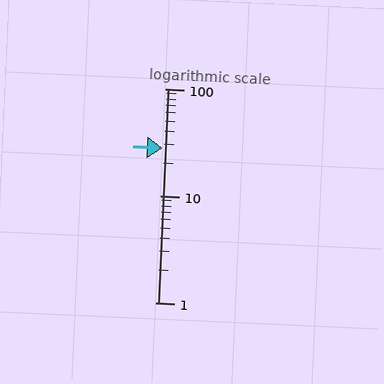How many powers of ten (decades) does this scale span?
The scale spans 2 decades, from 1 to 100.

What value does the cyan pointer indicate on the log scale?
The pointer indicates approximately 28.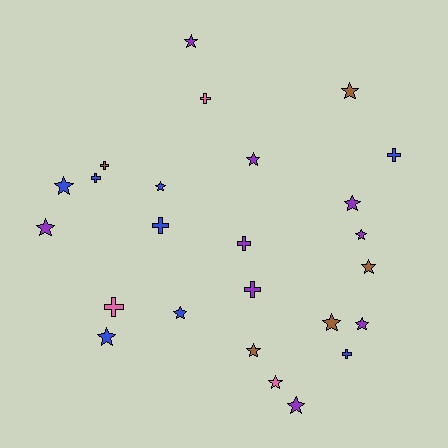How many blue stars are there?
There are 4 blue stars.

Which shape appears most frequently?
Star, with 16 objects.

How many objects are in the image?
There are 25 objects.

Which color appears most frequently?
Purple, with 9 objects.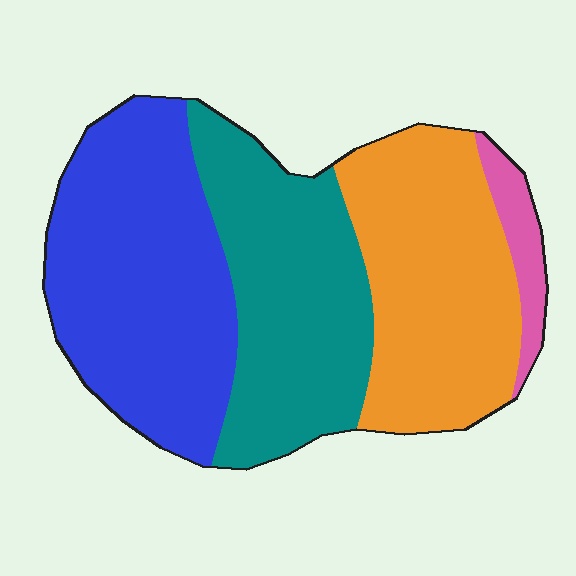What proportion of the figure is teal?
Teal takes up about one third (1/3) of the figure.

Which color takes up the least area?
Pink, at roughly 5%.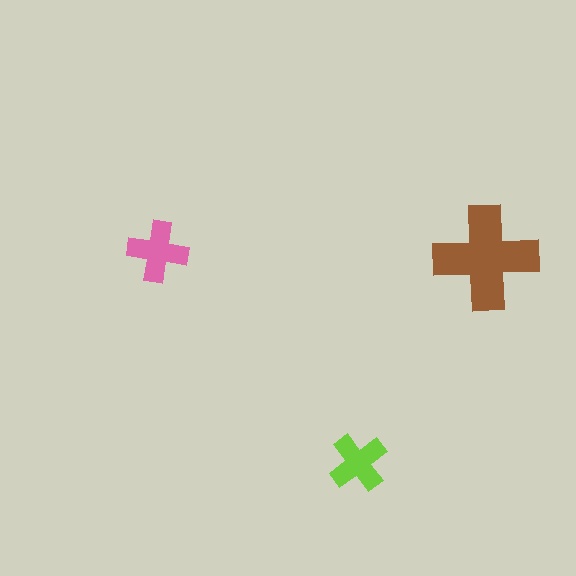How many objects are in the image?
There are 3 objects in the image.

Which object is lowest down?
The lime cross is bottommost.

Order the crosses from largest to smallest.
the brown one, the pink one, the lime one.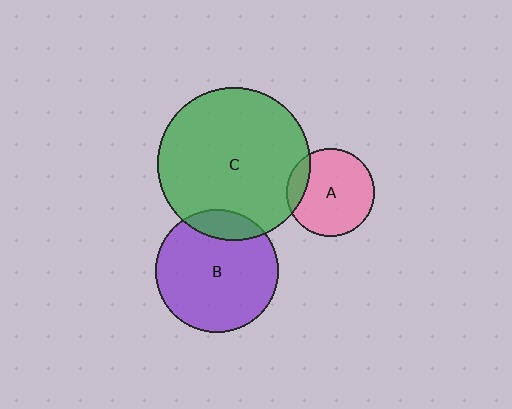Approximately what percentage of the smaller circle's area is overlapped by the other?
Approximately 15%.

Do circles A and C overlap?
Yes.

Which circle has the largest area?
Circle C (green).